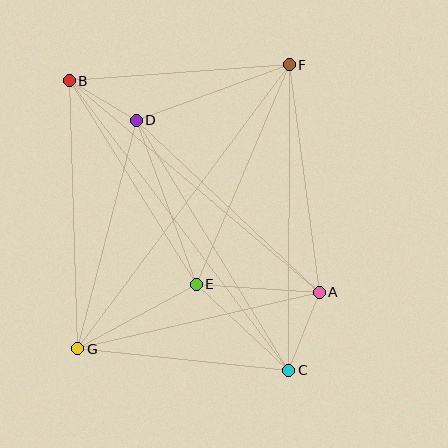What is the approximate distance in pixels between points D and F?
The distance between D and F is approximately 163 pixels.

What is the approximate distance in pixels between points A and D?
The distance between A and D is approximately 251 pixels.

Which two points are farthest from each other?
Points B and C are farthest from each other.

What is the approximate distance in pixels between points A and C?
The distance between A and C is approximately 83 pixels.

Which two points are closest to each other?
Points B and D are closest to each other.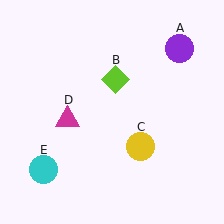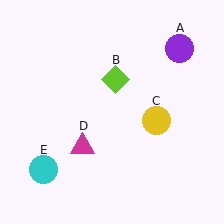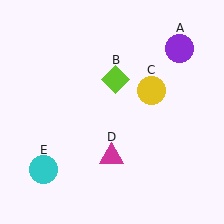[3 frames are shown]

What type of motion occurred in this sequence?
The yellow circle (object C), magenta triangle (object D) rotated counterclockwise around the center of the scene.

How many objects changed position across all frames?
2 objects changed position: yellow circle (object C), magenta triangle (object D).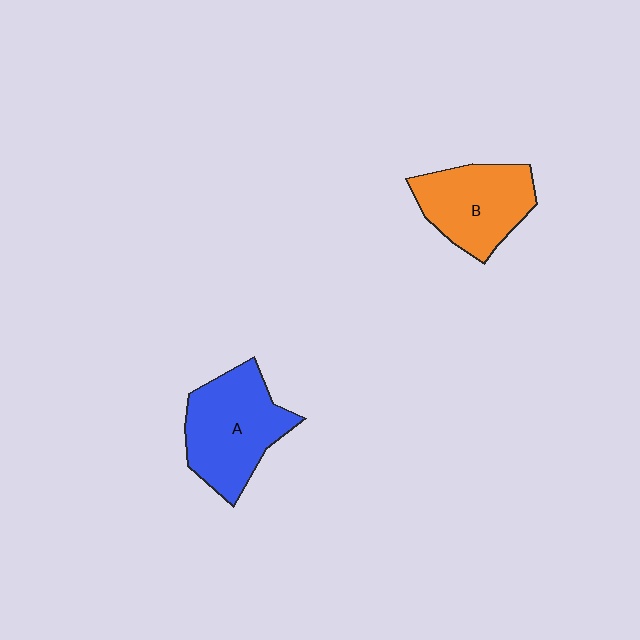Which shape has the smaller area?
Shape B (orange).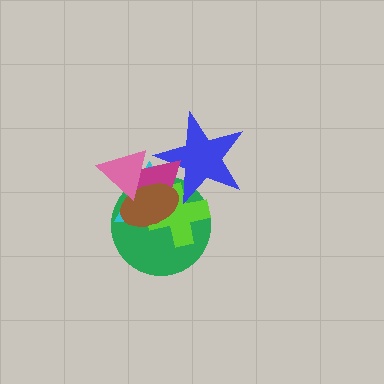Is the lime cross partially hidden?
Yes, it is partially covered by another shape.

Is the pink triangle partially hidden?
No, no other shape covers it.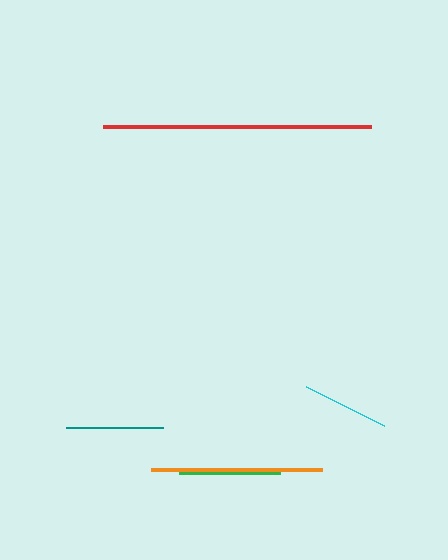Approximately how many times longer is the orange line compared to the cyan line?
The orange line is approximately 2.0 times the length of the cyan line.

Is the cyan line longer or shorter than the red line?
The red line is longer than the cyan line.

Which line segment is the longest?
The red line is the longest at approximately 268 pixels.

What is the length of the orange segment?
The orange segment is approximately 172 pixels long.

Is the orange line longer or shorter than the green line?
The orange line is longer than the green line.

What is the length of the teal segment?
The teal segment is approximately 97 pixels long.